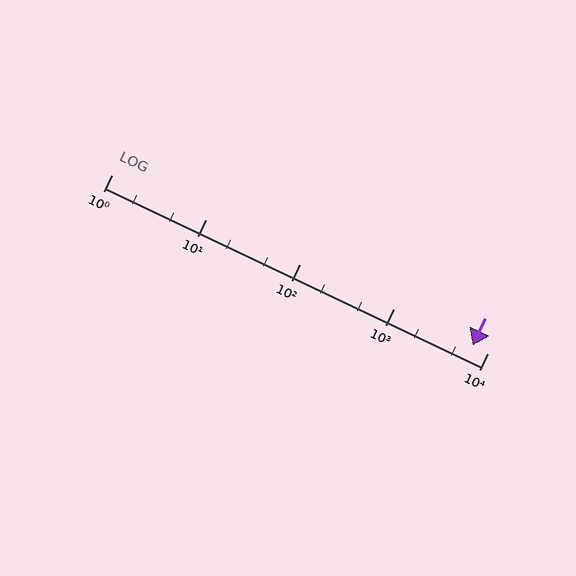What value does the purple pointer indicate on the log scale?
The pointer indicates approximately 6900.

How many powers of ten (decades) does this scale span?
The scale spans 4 decades, from 1 to 10000.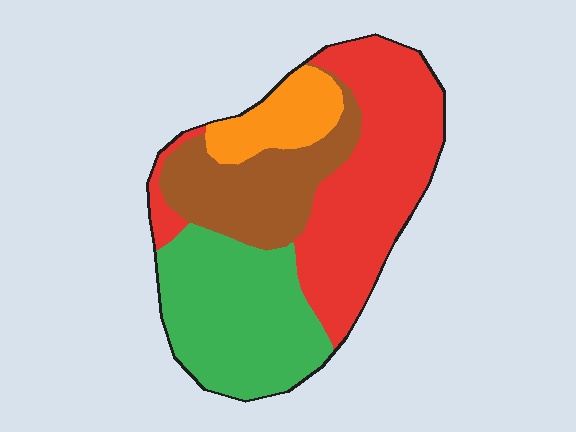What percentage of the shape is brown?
Brown takes up about one fifth (1/5) of the shape.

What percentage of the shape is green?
Green takes up about one third (1/3) of the shape.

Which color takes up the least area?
Orange, at roughly 10%.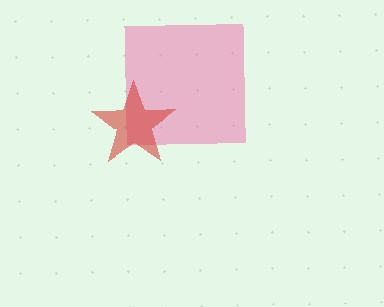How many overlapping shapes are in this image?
There are 2 overlapping shapes in the image.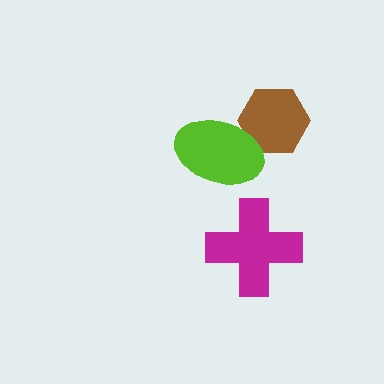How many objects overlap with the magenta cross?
0 objects overlap with the magenta cross.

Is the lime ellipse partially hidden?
No, no other shape covers it.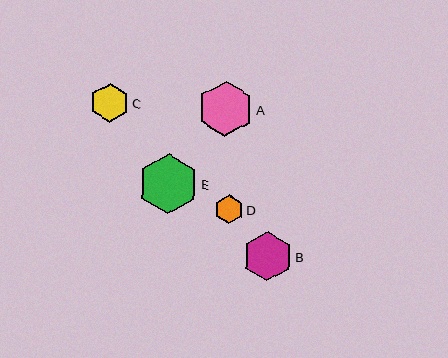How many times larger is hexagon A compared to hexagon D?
Hexagon A is approximately 1.9 times the size of hexagon D.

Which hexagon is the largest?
Hexagon E is the largest with a size of approximately 60 pixels.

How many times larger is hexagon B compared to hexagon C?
Hexagon B is approximately 1.3 times the size of hexagon C.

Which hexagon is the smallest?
Hexagon D is the smallest with a size of approximately 28 pixels.